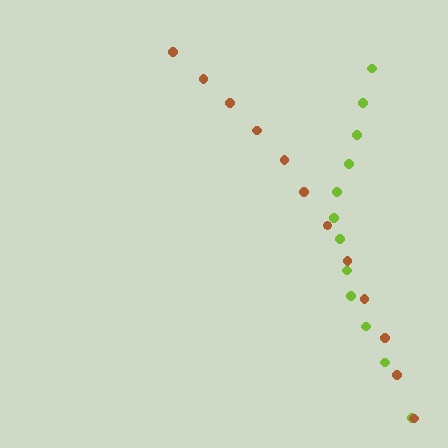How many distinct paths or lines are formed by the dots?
There are 2 distinct paths.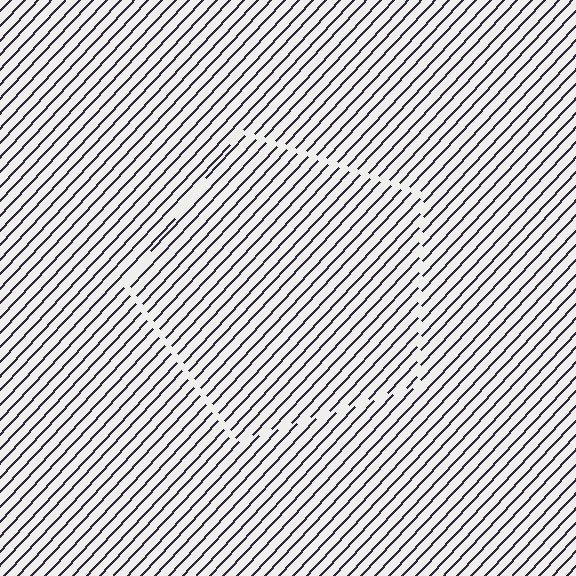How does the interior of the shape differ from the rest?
The interior of the shape contains the same grating, shifted by half a period — the contour is defined by the phase discontinuity where line-ends from the inner and outer gratings abut.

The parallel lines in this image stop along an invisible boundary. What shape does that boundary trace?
An illusory pentagon. The interior of the shape contains the same grating, shifted by half a period — the contour is defined by the phase discontinuity where line-ends from the inner and outer gratings abut.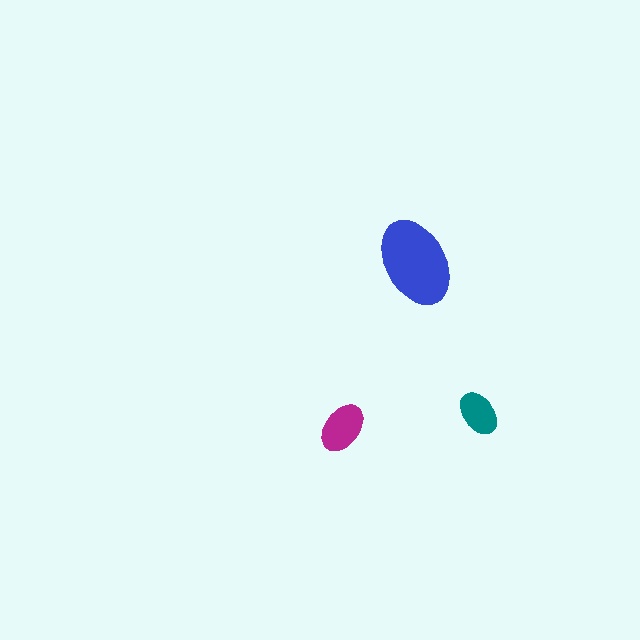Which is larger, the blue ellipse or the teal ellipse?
The blue one.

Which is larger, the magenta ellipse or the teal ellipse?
The magenta one.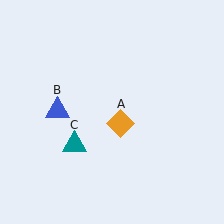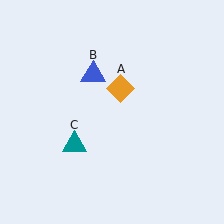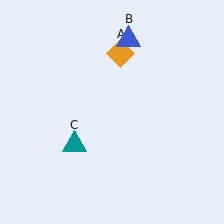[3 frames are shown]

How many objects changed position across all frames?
2 objects changed position: orange diamond (object A), blue triangle (object B).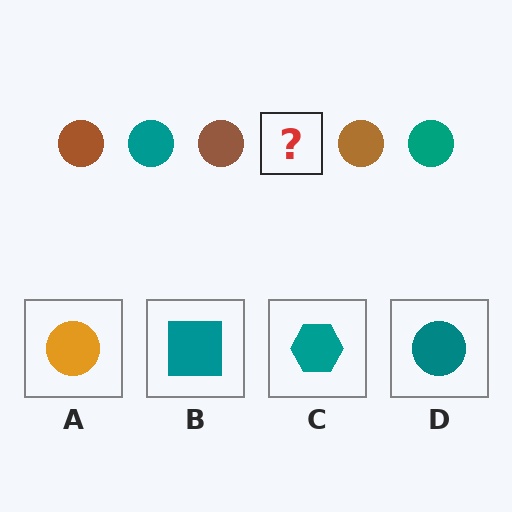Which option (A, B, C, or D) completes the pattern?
D.